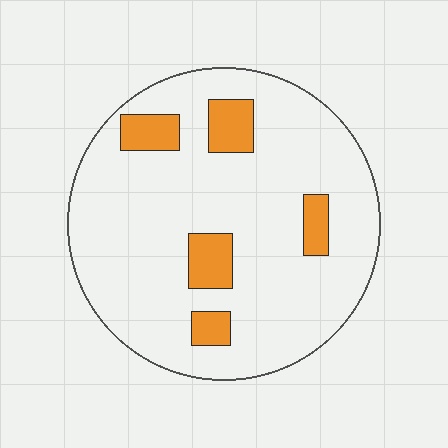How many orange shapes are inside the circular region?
5.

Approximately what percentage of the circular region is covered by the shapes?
Approximately 15%.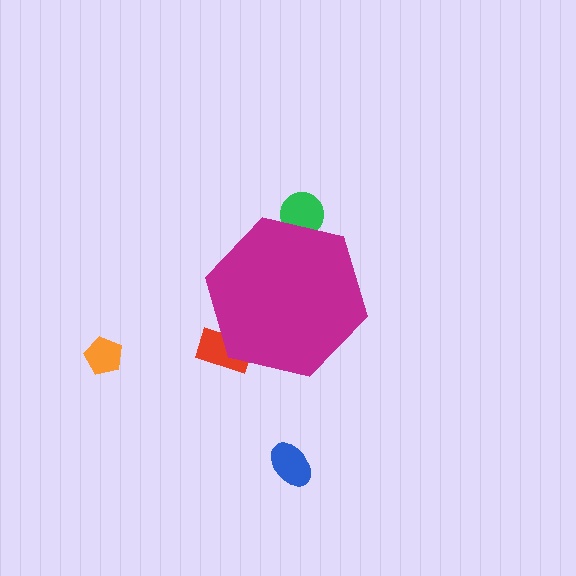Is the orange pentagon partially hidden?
No, the orange pentagon is fully visible.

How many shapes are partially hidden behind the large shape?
2 shapes are partially hidden.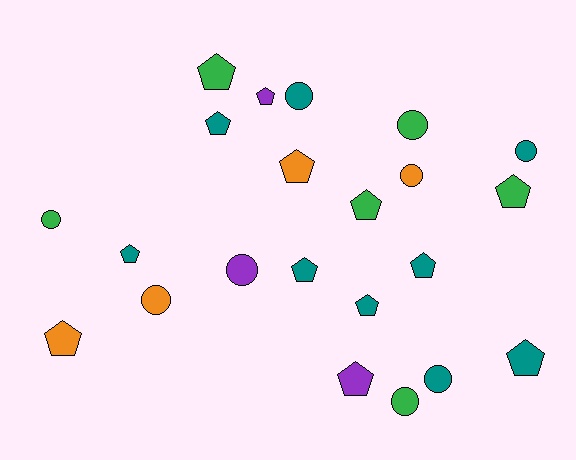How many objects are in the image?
There are 22 objects.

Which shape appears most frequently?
Pentagon, with 13 objects.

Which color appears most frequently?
Teal, with 9 objects.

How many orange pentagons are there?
There are 2 orange pentagons.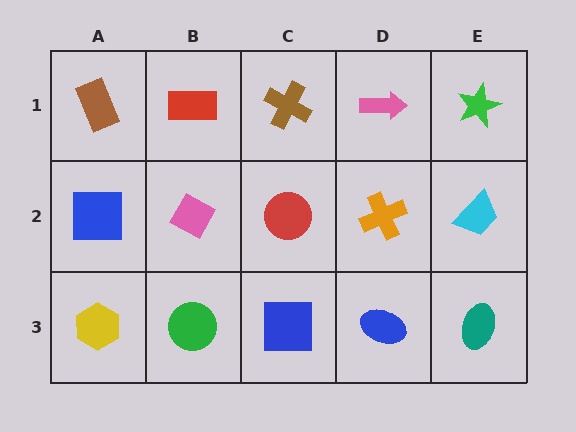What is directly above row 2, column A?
A brown rectangle.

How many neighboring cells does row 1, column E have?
2.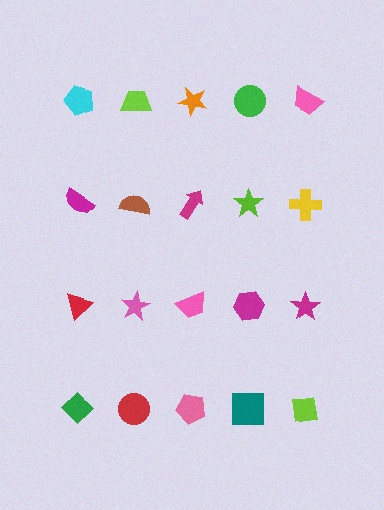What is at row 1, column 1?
A cyan pentagon.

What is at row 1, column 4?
A green circle.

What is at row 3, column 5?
A magenta star.